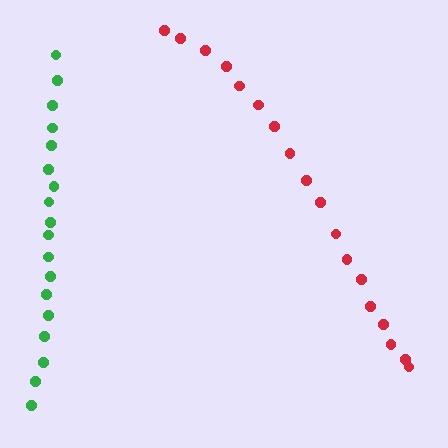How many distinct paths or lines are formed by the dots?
There are 2 distinct paths.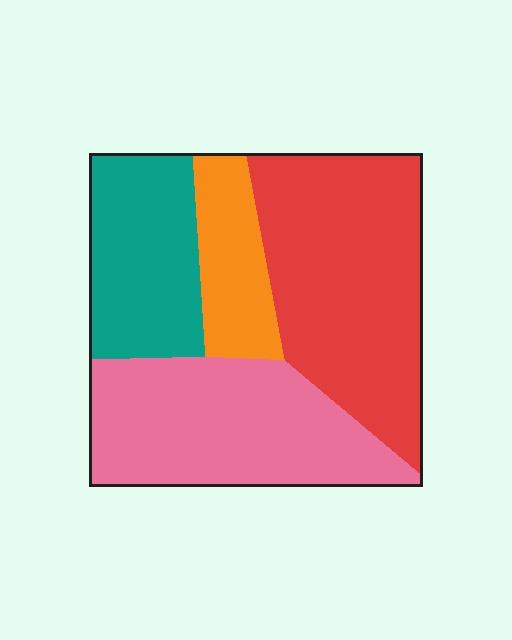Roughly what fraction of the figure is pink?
Pink takes up about one third (1/3) of the figure.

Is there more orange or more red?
Red.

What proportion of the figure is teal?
Teal takes up between a sixth and a third of the figure.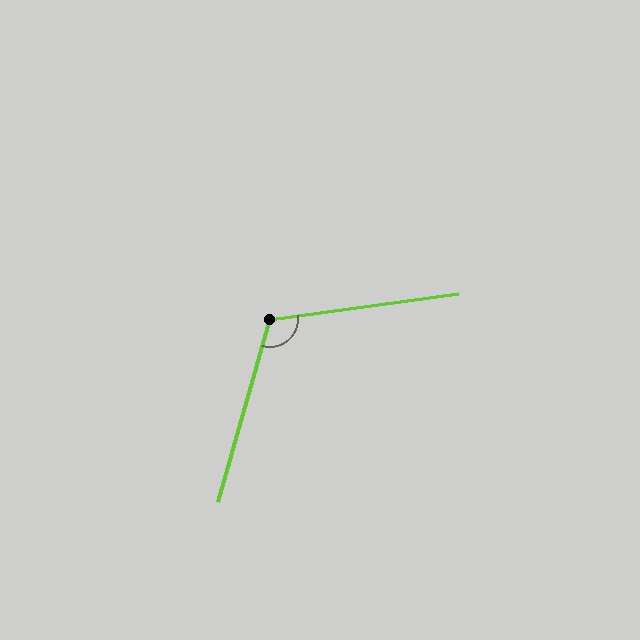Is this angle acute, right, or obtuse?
It is obtuse.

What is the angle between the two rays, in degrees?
Approximately 114 degrees.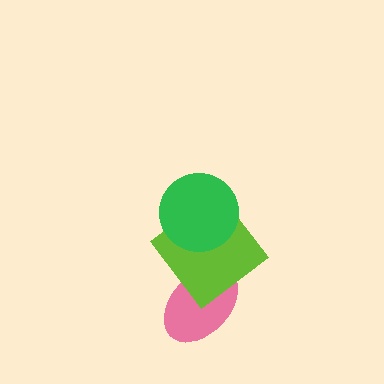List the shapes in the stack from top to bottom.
From top to bottom: the green circle, the lime diamond, the pink ellipse.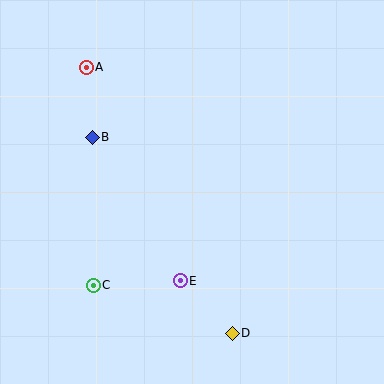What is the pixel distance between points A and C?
The distance between A and C is 218 pixels.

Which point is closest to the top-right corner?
Point A is closest to the top-right corner.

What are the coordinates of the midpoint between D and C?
The midpoint between D and C is at (163, 309).